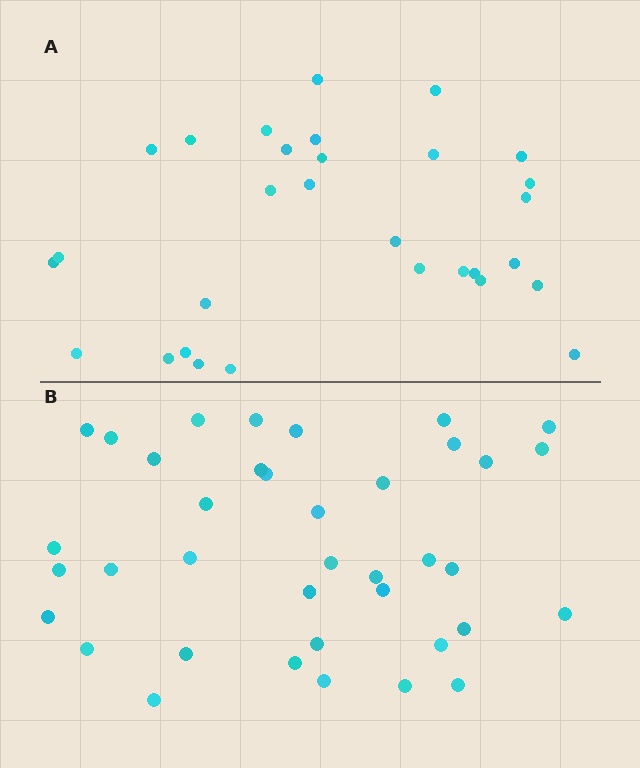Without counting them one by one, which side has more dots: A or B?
Region B (the bottom region) has more dots.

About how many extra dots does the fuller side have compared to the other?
Region B has roughly 8 or so more dots than region A.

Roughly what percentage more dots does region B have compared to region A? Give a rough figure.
About 25% more.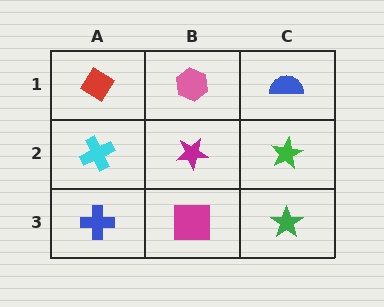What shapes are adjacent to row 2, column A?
A red diamond (row 1, column A), a blue cross (row 3, column A), a magenta star (row 2, column B).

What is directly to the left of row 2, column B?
A cyan cross.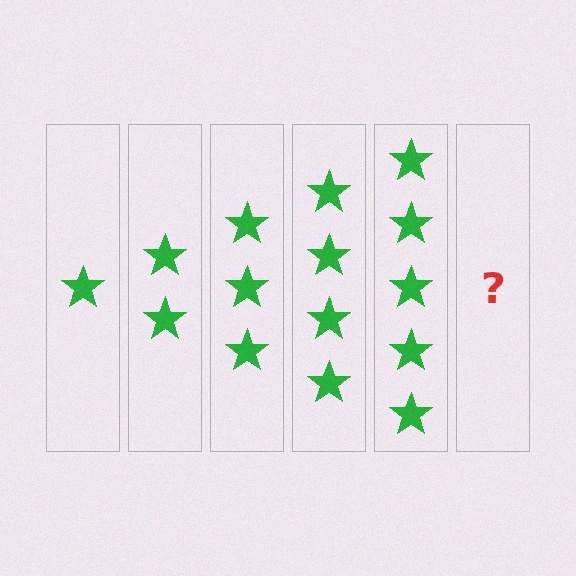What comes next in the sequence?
The next element should be 6 stars.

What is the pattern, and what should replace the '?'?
The pattern is that each step adds one more star. The '?' should be 6 stars.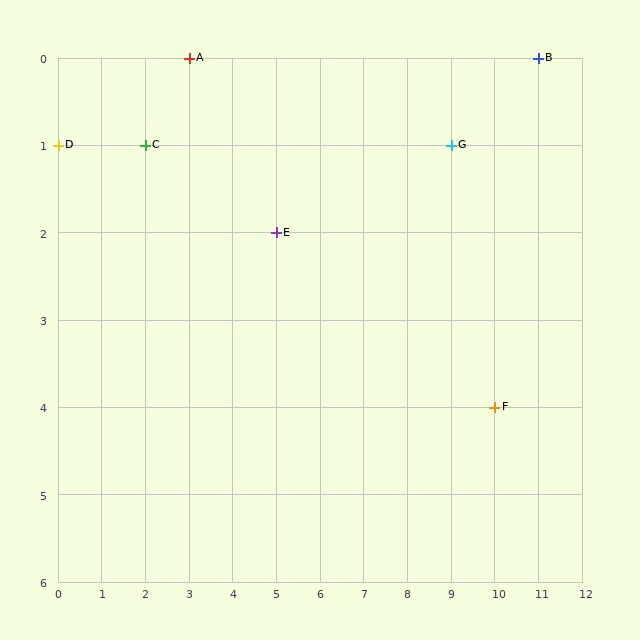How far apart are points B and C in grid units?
Points B and C are 9 columns and 1 row apart (about 9.1 grid units diagonally).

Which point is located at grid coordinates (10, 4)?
Point F is at (10, 4).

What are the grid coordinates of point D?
Point D is at grid coordinates (0, 1).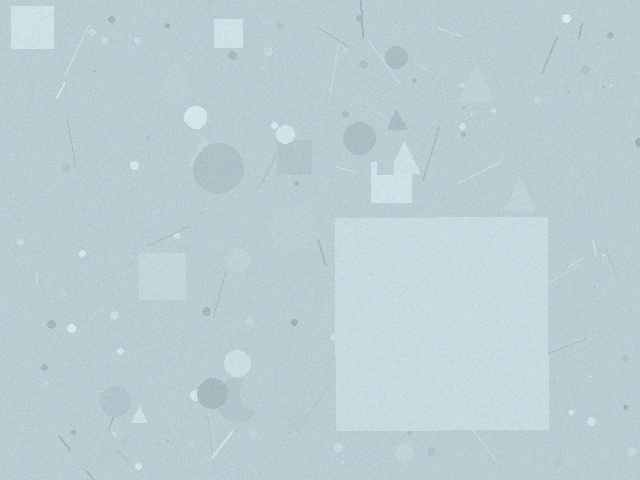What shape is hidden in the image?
A square is hidden in the image.